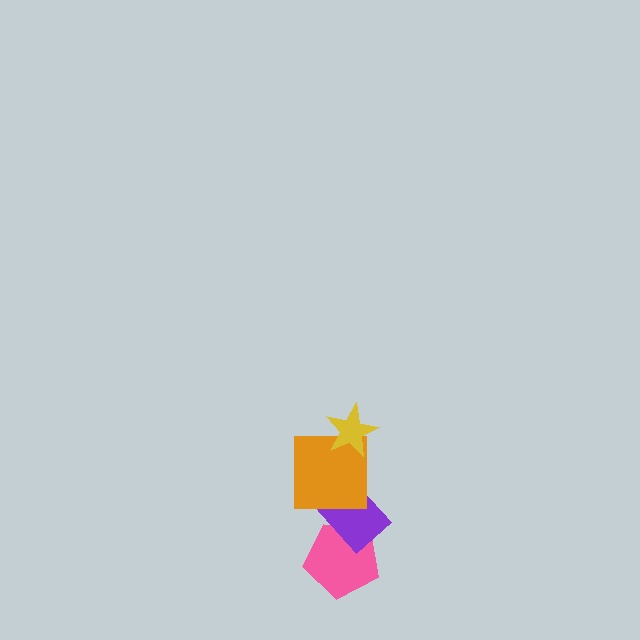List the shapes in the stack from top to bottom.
From top to bottom: the yellow star, the orange square, the purple rectangle, the pink pentagon.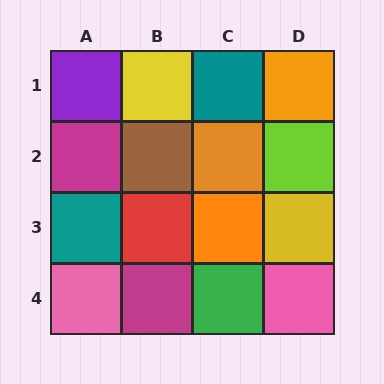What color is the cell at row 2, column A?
Magenta.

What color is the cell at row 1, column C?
Teal.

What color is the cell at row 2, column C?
Orange.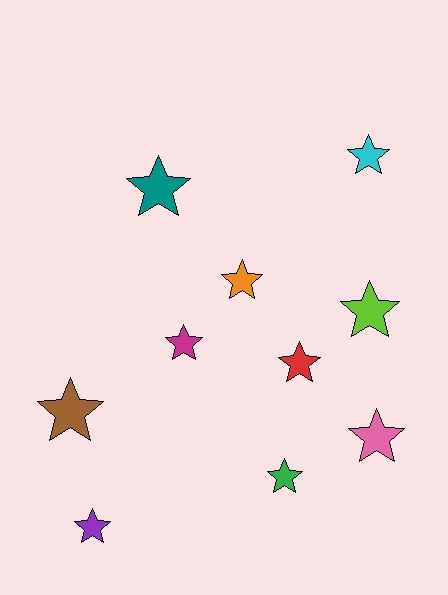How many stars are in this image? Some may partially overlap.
There are 10 stars.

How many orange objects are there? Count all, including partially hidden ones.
There is 1 orange object.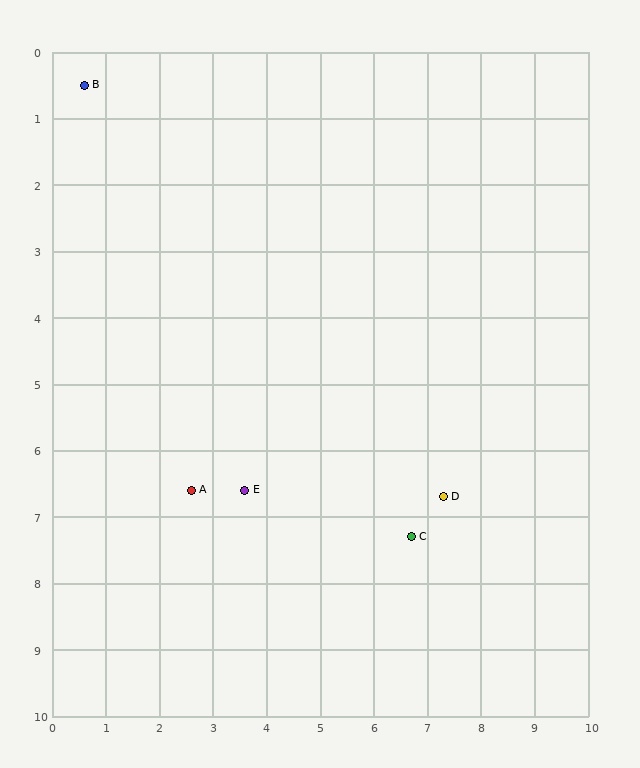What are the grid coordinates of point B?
Point B is at approximately (0.6, 0.5).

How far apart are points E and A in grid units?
Points E and A are about 1.0 grid units apart.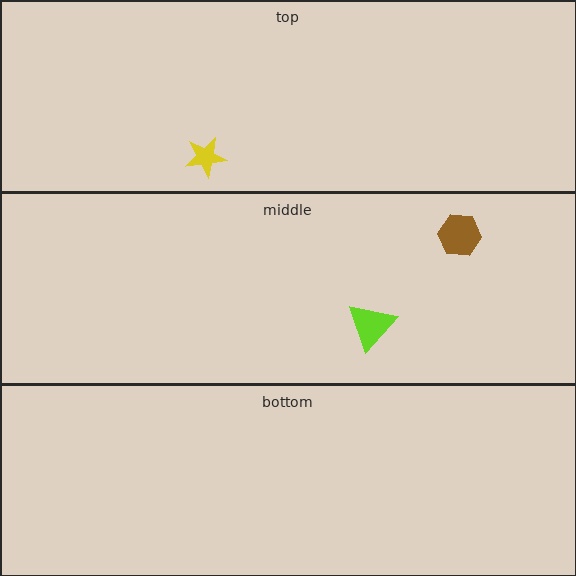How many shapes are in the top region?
1.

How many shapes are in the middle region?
2.